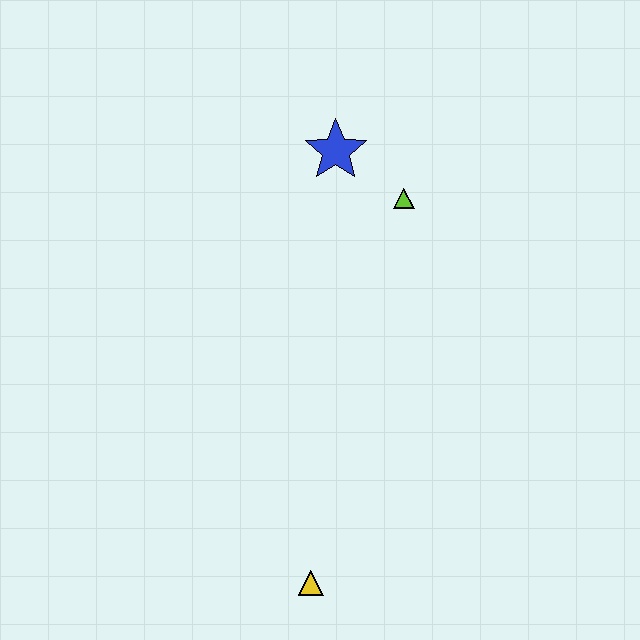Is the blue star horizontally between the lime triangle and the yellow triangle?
Yes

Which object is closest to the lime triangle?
The blue star is closest to the lime triangle.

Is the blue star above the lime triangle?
Yes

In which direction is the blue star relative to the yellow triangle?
The blue star is above the yellow triangle.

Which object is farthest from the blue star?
The yellow triangle is farthest from the blue star.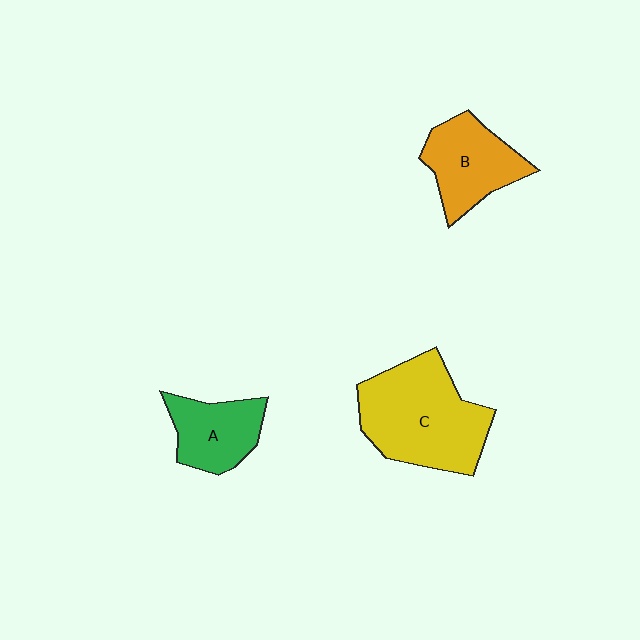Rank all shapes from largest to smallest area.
From largest to smallest: C (yellow), B (orange), A (green).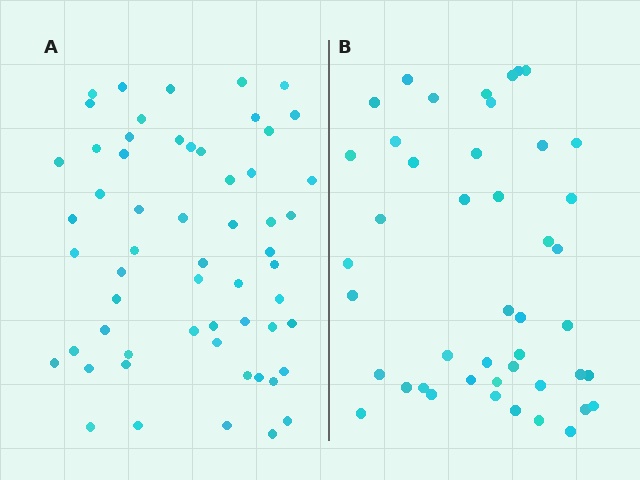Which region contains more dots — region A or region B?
Region A (the left region) has more dots.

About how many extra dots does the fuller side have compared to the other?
Region A has approximately 15 more dots than region B.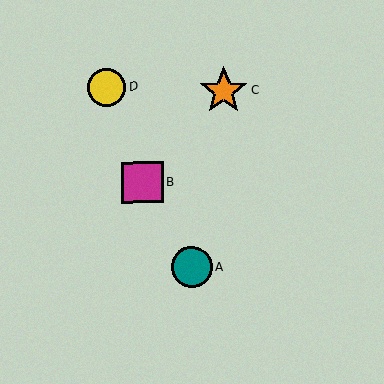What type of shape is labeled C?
Shape C is an orange star.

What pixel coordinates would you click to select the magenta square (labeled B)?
Click at (142, 183) to select the magenta square B.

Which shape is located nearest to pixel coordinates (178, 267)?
The teal circle (labeled A) at (192, 267) is nearest to that location.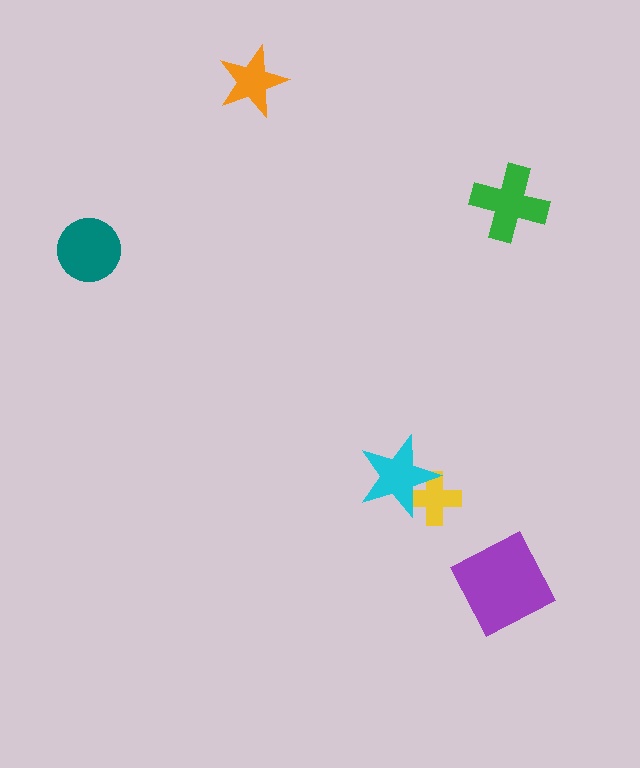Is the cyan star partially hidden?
No, no other shape covers it.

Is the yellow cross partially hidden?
Yes, it is partially covered by another shape.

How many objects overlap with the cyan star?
1 object overlaps with the cyan star.